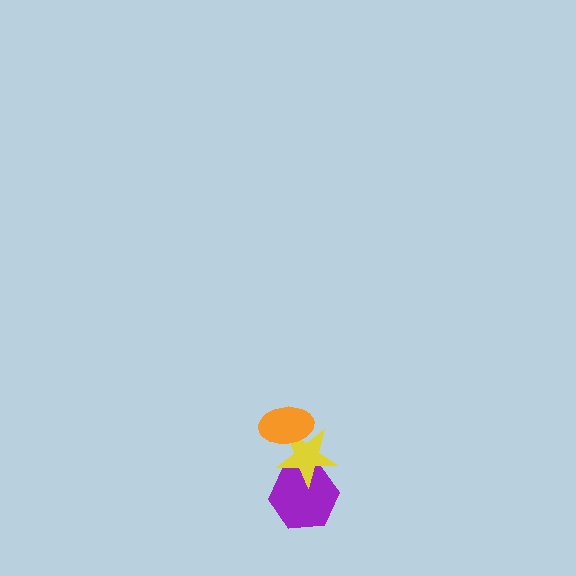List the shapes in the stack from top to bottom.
From top to bottom: the orange ellipse, the yellow star, the purple hexagon.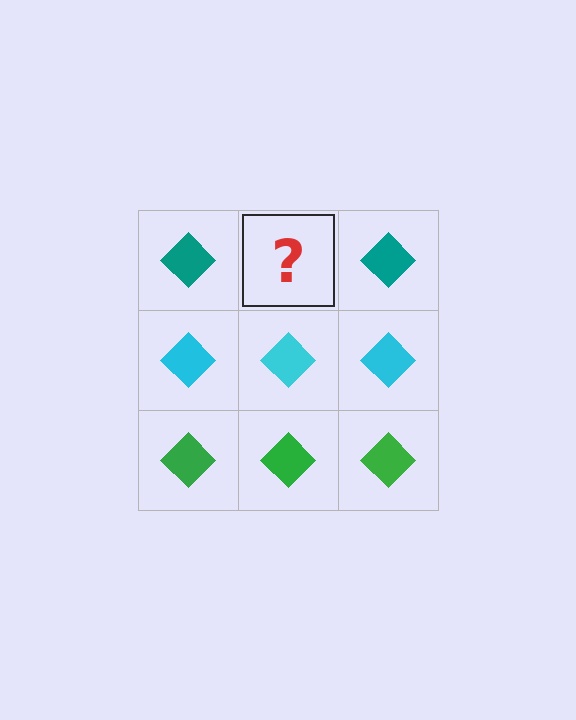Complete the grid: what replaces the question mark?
The question mark should be replaced with a teal diamond.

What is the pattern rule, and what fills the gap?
The rule is that each row has a consistent color. The gap should be filled with a teal diamond.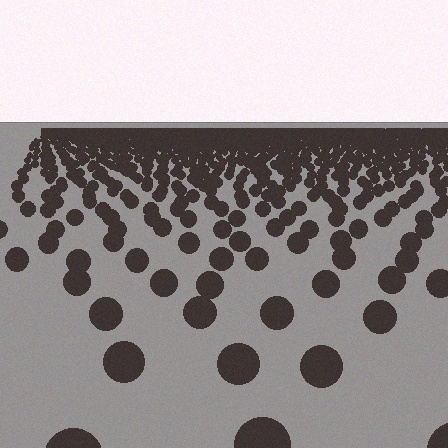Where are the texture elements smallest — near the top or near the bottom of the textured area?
Near the top.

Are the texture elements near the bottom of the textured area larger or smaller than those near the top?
Larger. Near the bottom, elements are closer to the viewer and appear at a bigger on-screen size.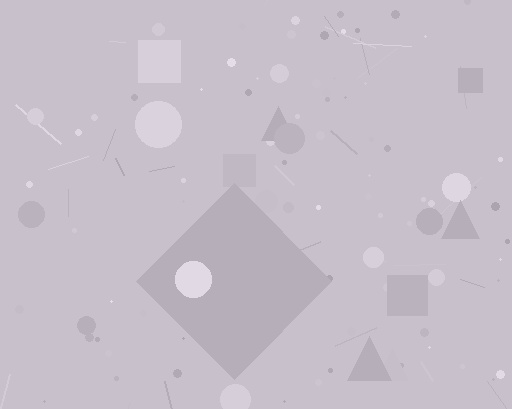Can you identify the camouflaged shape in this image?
The camouflaged shape is a diamond.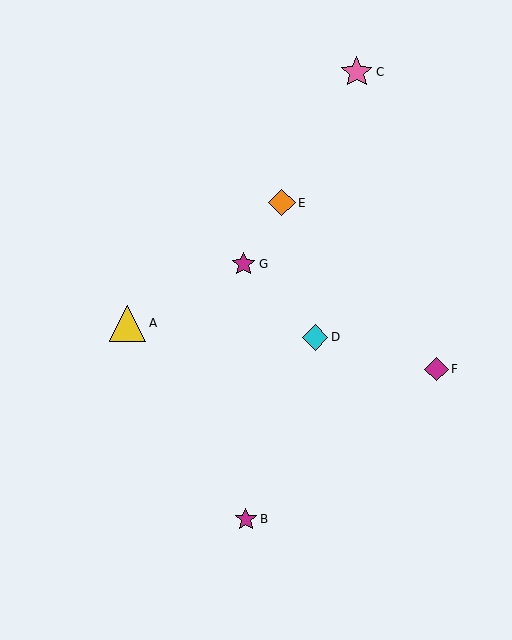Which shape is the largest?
The yellow triangle (labeled A) is the largest.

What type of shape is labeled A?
Shape A is a yellow triangle.